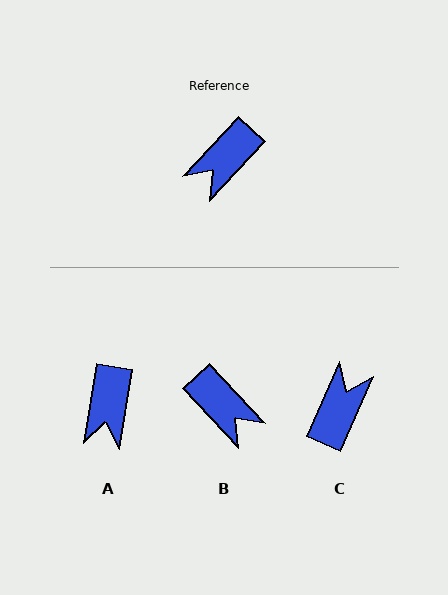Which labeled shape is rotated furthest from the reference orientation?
C, about 161 degrees away.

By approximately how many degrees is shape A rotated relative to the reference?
Approximately 33 degrees counter-clockwise.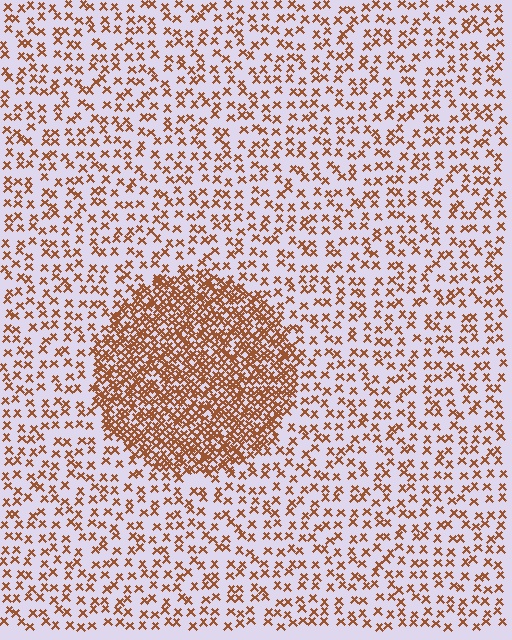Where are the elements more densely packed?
The elements are more densely packed inside the circle boundary.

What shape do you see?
I see a circle.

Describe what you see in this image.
The image contains small brown elements arranged at two different densities. A circle-shaped region is visible where the elements are more densely packed than the surrounding area.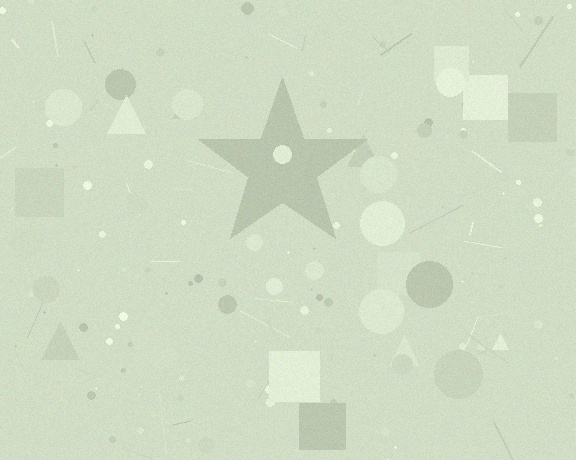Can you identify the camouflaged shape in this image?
The camouflaged shape is a star.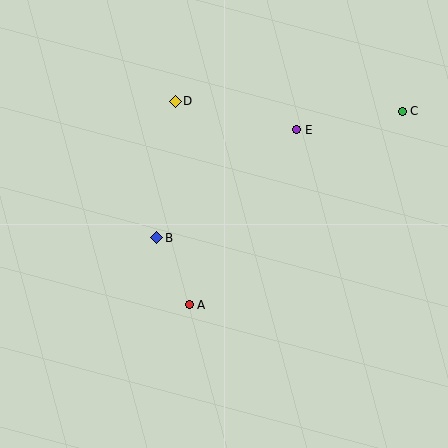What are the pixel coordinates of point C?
Point C is at (402, 111).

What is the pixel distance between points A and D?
The distance between A and D is 204 pixels.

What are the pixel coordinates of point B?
Point B is at (157, 238).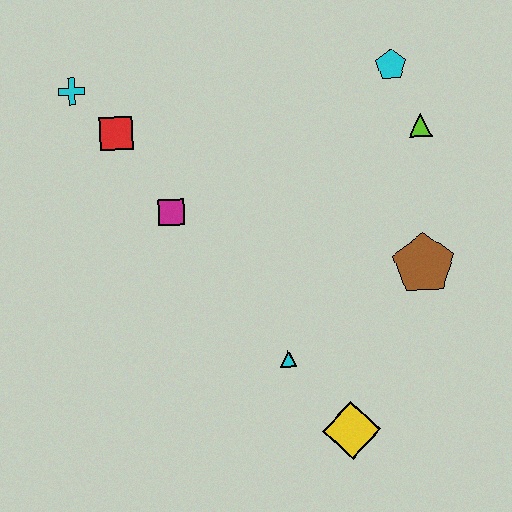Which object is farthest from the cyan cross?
The yellow diamond is farthest from the cyan cross.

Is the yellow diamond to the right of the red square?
Yes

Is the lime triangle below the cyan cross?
Yes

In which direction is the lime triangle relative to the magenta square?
The lime triangle is to the right of the magenta square.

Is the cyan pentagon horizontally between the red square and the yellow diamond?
No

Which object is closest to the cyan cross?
The red square is closest to the cyan cross.